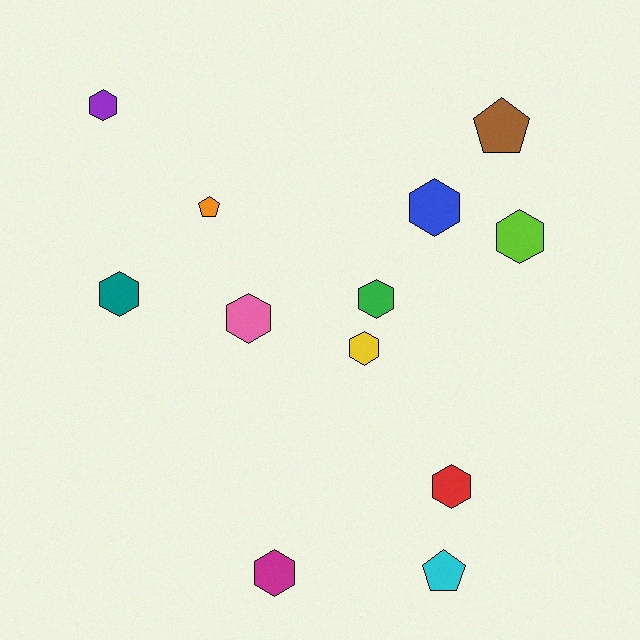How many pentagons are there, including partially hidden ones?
There are 3 pentagons.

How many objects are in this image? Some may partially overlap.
There are 12 objects.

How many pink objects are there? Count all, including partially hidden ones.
There is 1 pink object.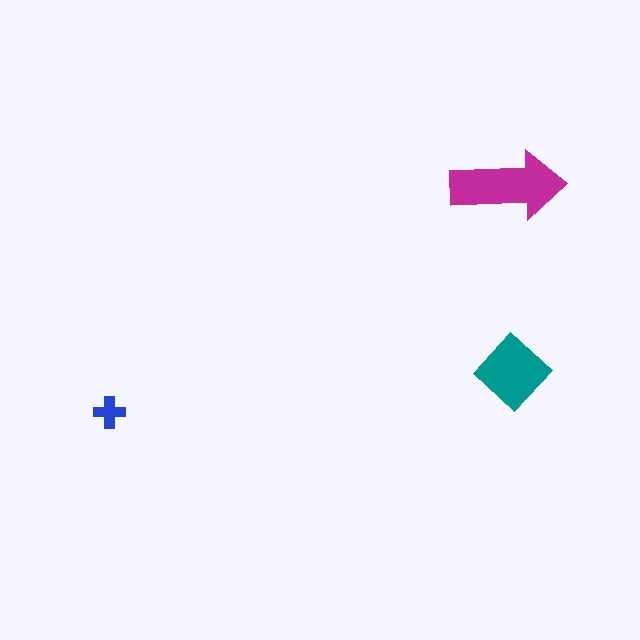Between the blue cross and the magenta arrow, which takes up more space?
The magenta arrow.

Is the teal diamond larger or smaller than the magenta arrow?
Smaller.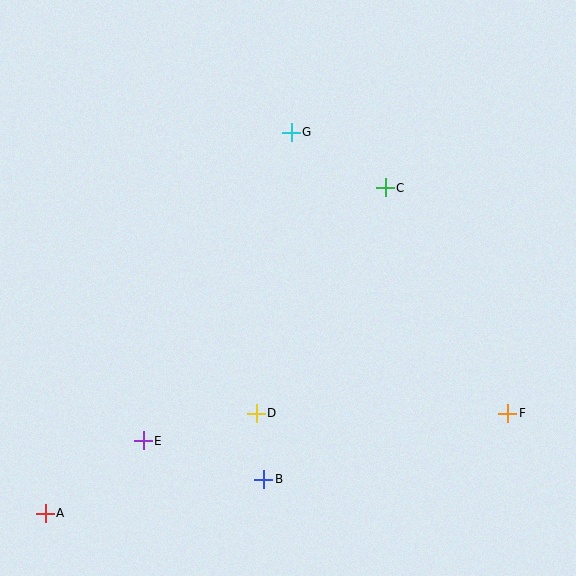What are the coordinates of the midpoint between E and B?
The midpoint between E and B is at (204, 460).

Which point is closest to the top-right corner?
Point C is closest to the top-right corner.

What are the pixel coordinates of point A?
Point A is at (45, 513).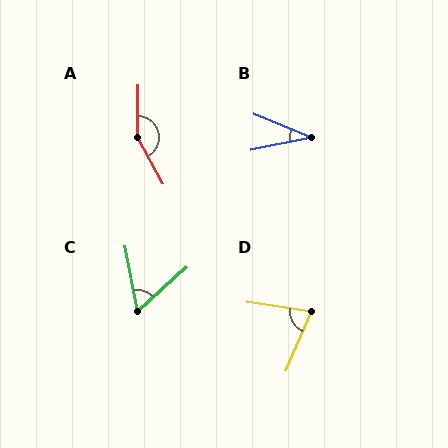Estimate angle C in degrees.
Approximately 59 degrees.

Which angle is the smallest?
B, at approximately 34 degrees.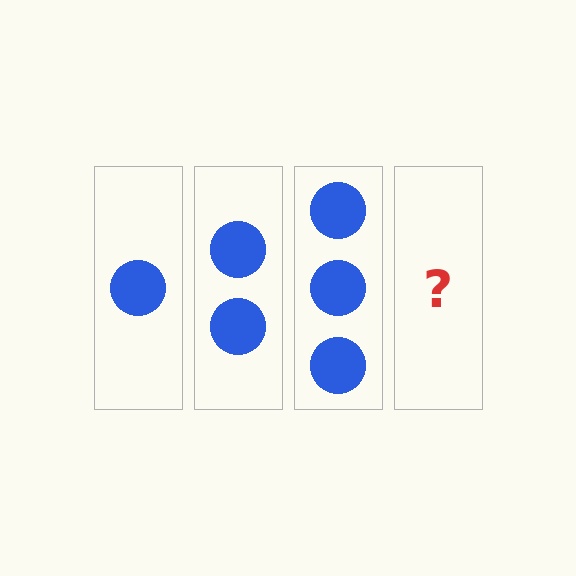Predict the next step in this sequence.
The next step is 4 circles.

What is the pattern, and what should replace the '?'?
The pattern is that each step adds one more circle. The '?' should be 4 circles.